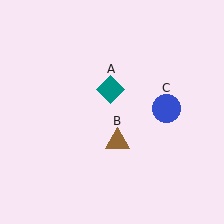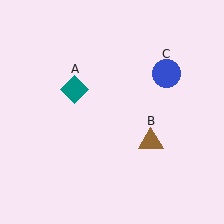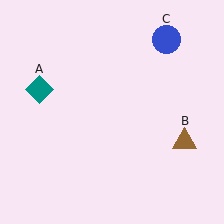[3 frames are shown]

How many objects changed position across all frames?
3 objects changed position: teal diamond (object A), brown triangle (object B), blue circle (object C).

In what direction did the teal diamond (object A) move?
The teal diamond (object A) moved left.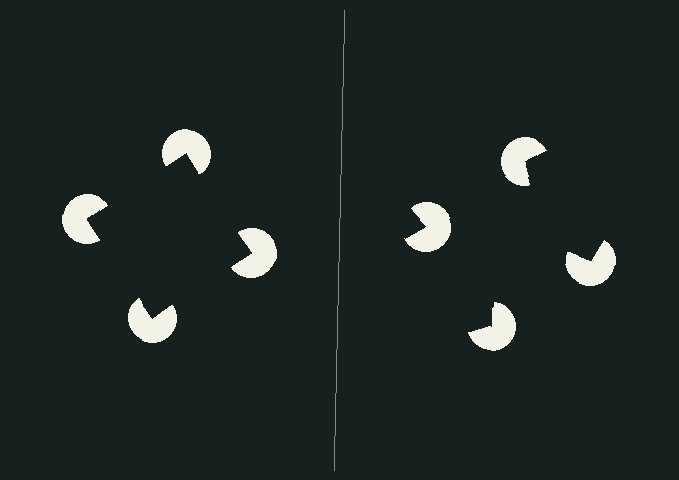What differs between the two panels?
The pac-man discs are positioned identically on both sides; only the wedge orientations differ. On the left they align to a square; on the right they are misaligned.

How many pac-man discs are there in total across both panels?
8 — 4 on each side.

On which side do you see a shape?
An illusory square appears on the left side. On the right side the wedge cuts are rotated, so no coherent shape forms.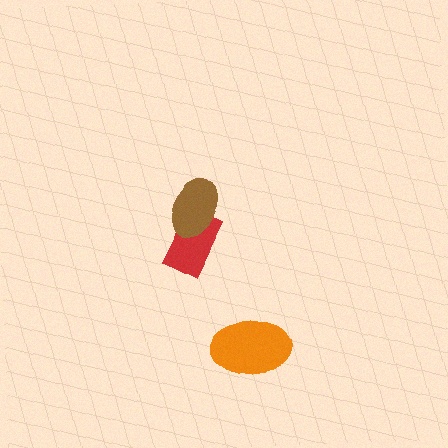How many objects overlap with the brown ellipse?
1 object overlaps with the brown ellipse.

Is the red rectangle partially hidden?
Yes, it is partially covered by another shape.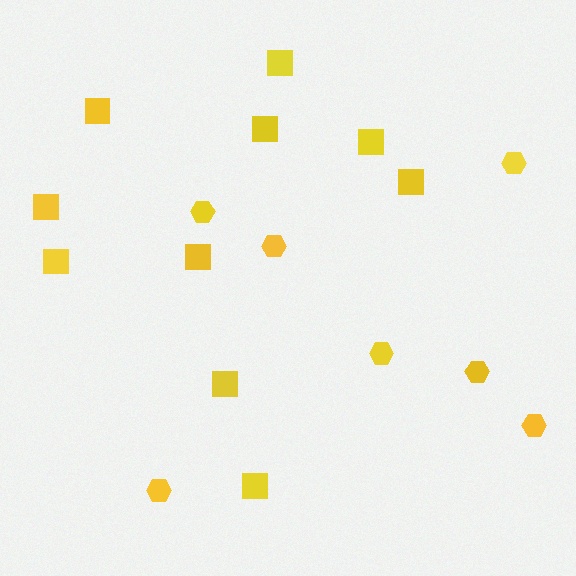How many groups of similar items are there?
There are 2 groups: one group of squares (10) and one group of hexagons (7).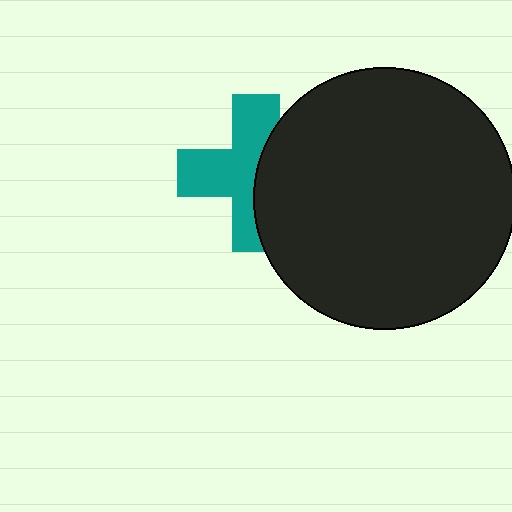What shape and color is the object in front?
The object in front is a black circle.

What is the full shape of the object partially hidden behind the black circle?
The partially hidden object is a teal cross.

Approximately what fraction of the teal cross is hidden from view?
Roughly 41% of the teal cross is hidden behind the black circle.